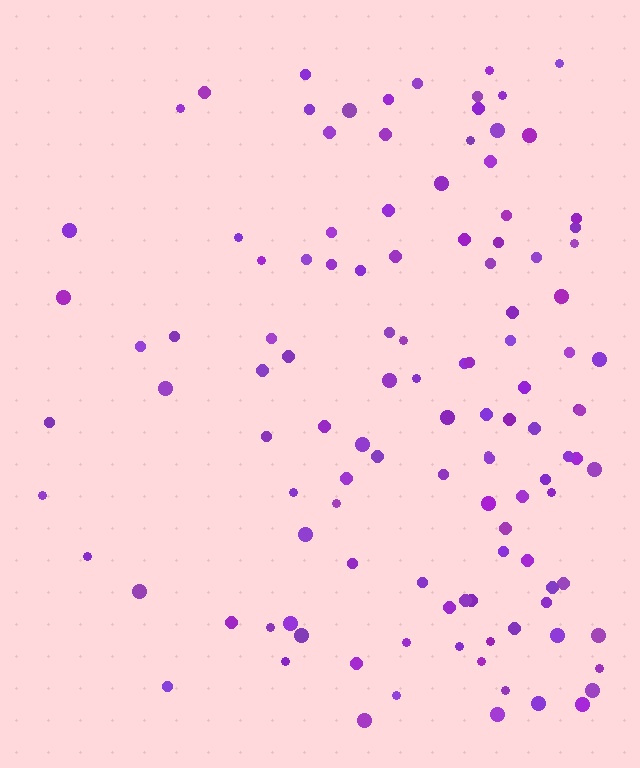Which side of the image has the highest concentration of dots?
The right.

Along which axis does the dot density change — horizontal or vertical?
Horizontal.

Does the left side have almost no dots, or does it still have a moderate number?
Still a moderate number, just noticeably fewer than the right.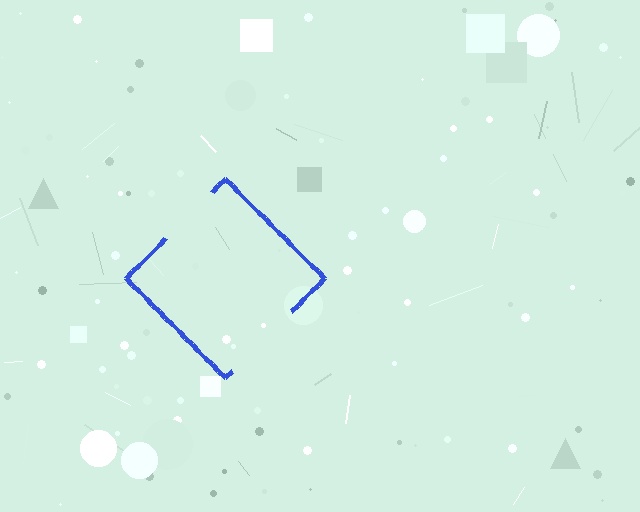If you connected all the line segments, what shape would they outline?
They would outline a diamond.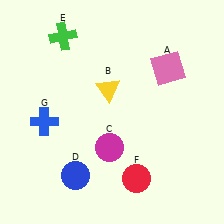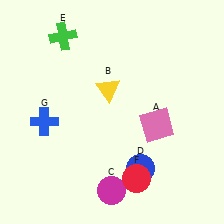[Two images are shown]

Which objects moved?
The objects that moved are: the pink square (A), the magenta circle (C), the blue circle (D).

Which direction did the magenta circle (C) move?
The magenta circle (C) moved down.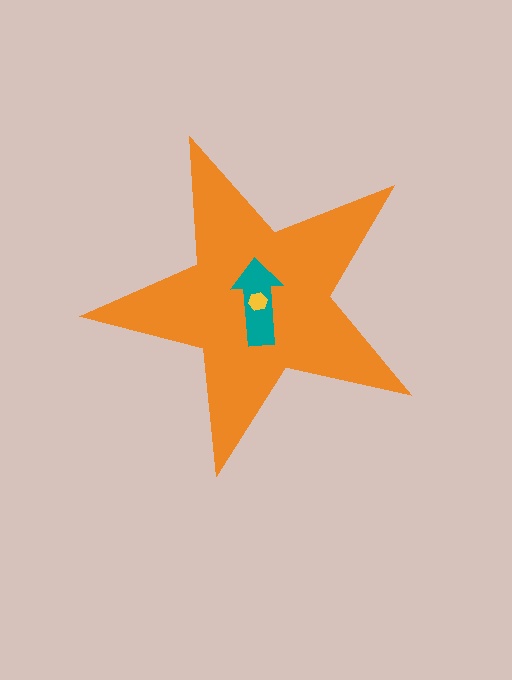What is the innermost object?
The yellow hexagon.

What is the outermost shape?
The orange star.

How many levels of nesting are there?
3.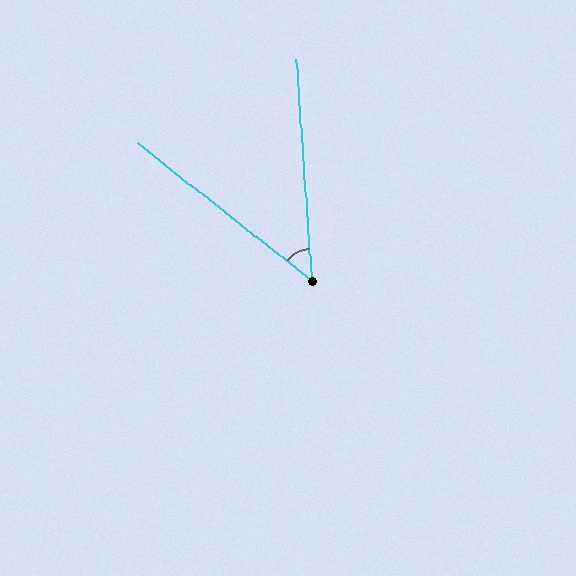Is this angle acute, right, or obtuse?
It is acute.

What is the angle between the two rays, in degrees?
Approximately 48 degrees.